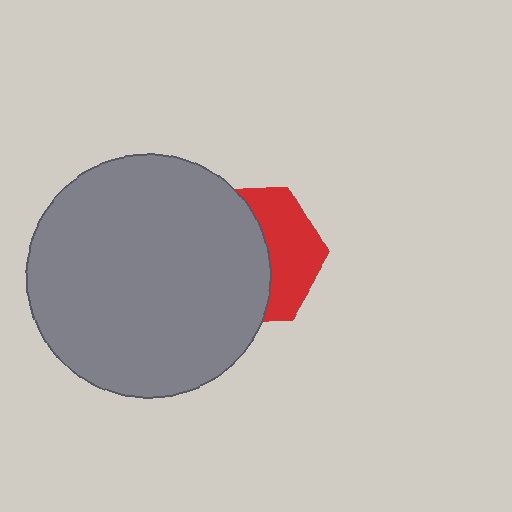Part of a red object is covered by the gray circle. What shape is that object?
It is a hexagon.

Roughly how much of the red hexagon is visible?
A small part of it is visible (roughly 41%).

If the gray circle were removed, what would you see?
You would see the complete red hexagon.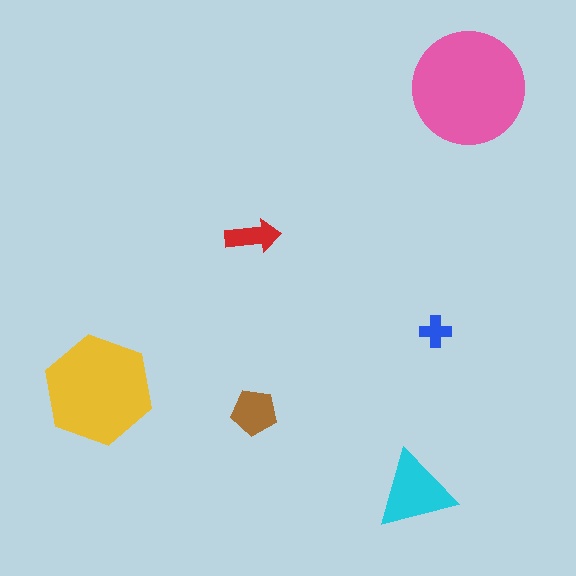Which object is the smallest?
The blue cross.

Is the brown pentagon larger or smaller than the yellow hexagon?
Smaller.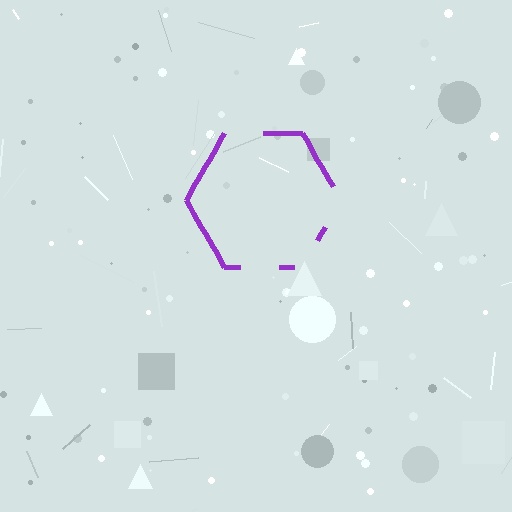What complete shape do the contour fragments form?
The contour fragments form a hexagon.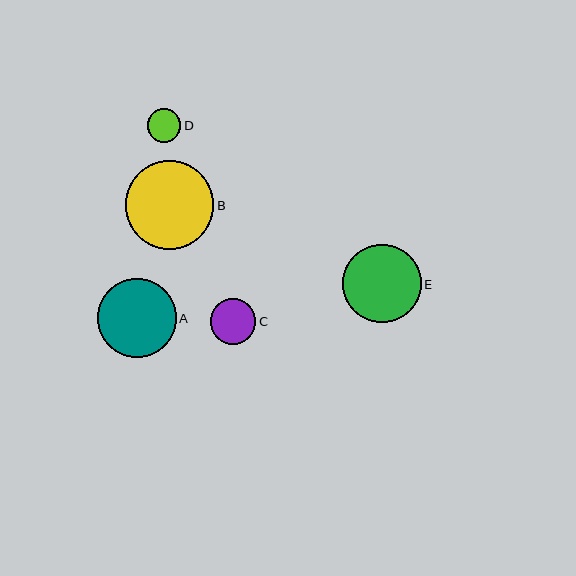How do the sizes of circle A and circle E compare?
Circle A and circle E are approximately the same size.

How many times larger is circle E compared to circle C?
Circle E is approximately 1.7 times the size of circle C.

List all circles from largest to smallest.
From largest to smallest: B, A, E, C, D.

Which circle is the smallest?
Circle D is the smallest with a size of approximately 33 pixels.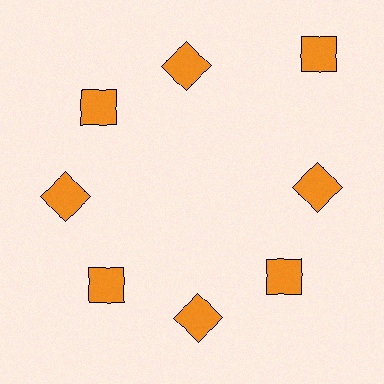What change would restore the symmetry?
The symmetry would be restored by moving it inward, back onto the ring so that all 8 squares sit at equal angles and equal distance from the center.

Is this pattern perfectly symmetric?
No. The 8 orange squares are arranged in a ring, but one element near the 2 o'clock position is pushed outward from the center, breaking the 8-fold rotational symmetry.